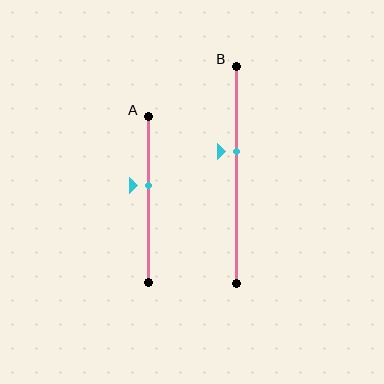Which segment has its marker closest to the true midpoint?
Segment A has its marker closest to the true midpoint.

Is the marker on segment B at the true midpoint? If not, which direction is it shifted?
No, the marker on segment B is shifted upward by about 11% of the segment length.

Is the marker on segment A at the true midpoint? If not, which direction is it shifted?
No, the marker on segment A is shifted upward by about 8% of the segment length.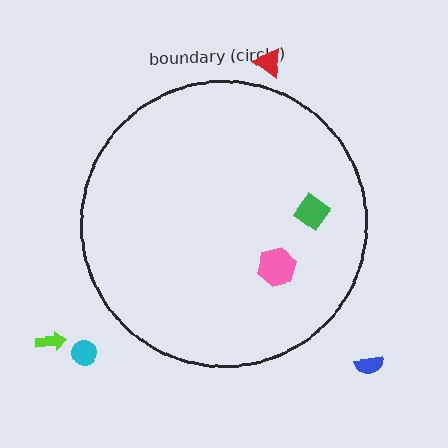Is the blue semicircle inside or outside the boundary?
Outside.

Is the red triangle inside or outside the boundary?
Outside.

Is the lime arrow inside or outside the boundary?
Outside.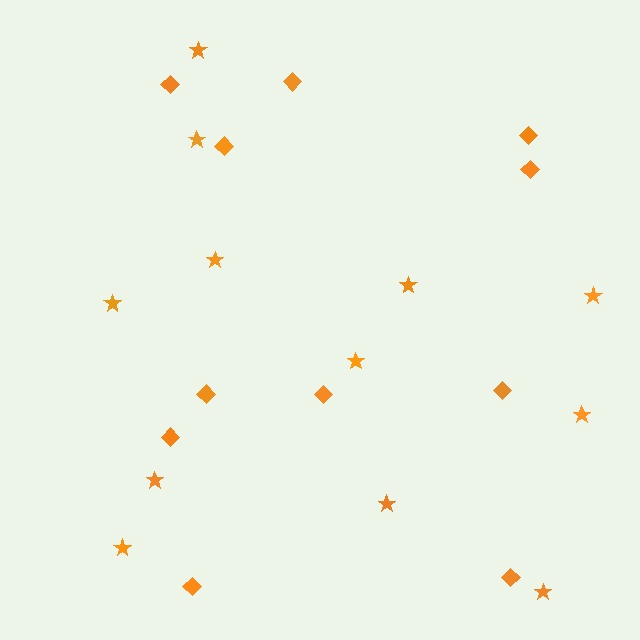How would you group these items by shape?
There are 2 groups: one group of stars (12) and one group of diamonds (11).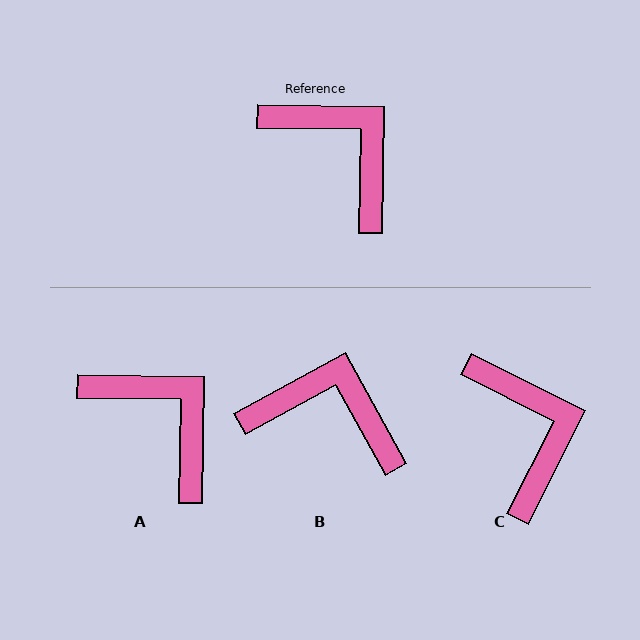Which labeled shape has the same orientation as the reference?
A.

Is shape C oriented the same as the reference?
No, it is off by about 26 degrees.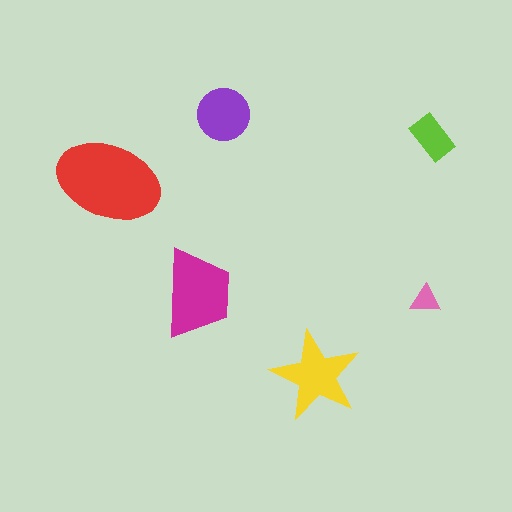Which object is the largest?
The red ellipse.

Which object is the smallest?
The pink triangle.